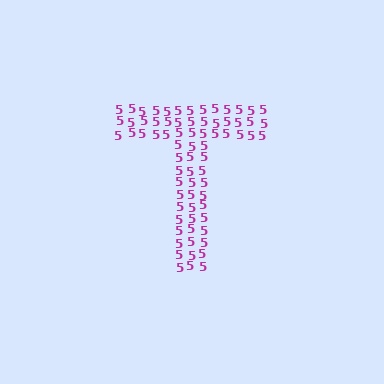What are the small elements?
The small elements are digit 5's.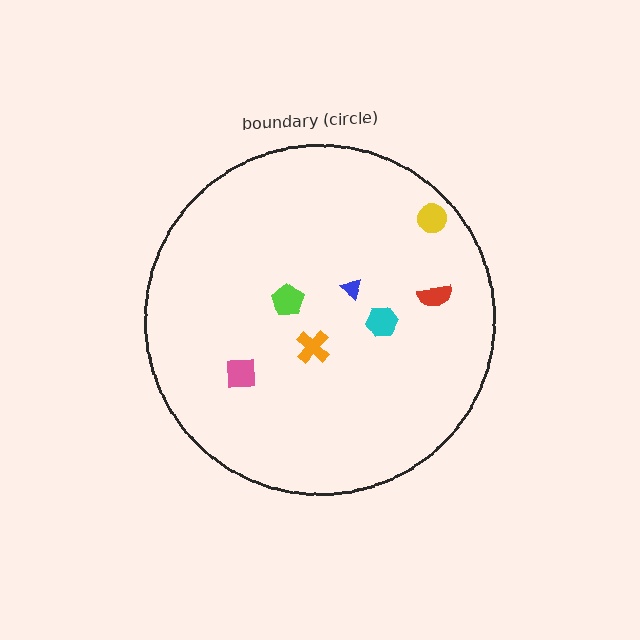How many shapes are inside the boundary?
7 inside, 0 outside.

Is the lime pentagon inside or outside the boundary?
Inside.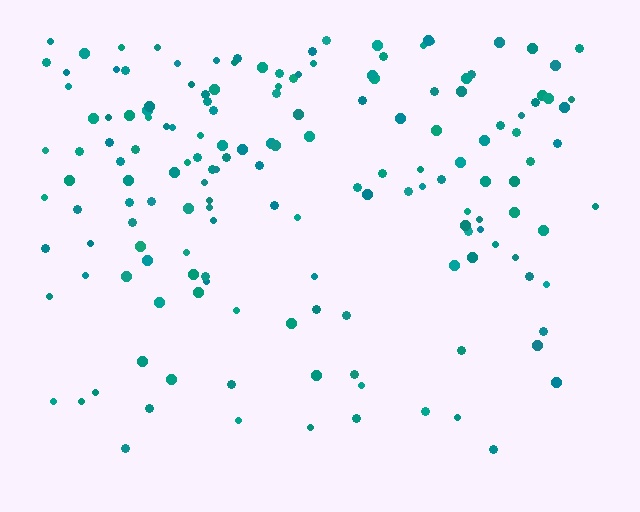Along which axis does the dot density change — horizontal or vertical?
Vertical.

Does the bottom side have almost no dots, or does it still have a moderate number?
Still a moderate number, just noticeably fewer than the top.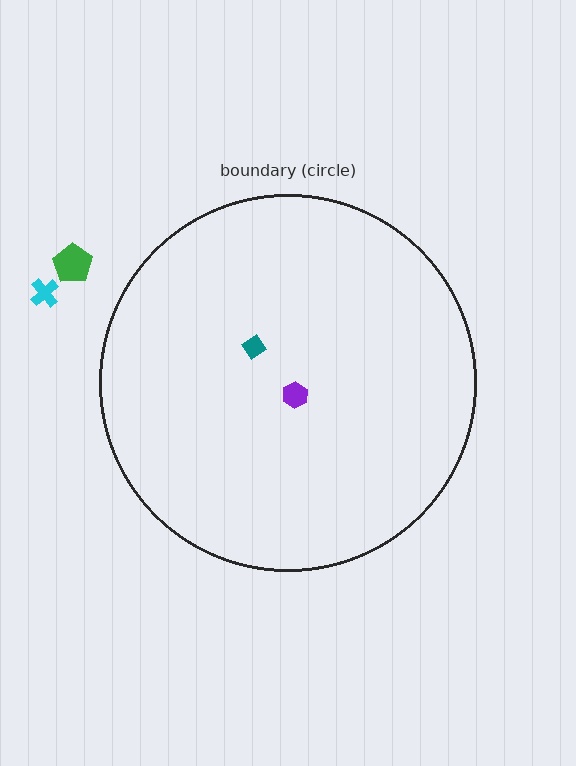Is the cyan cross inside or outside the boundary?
Outside.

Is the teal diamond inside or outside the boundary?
Inside.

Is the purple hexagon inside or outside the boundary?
Inside.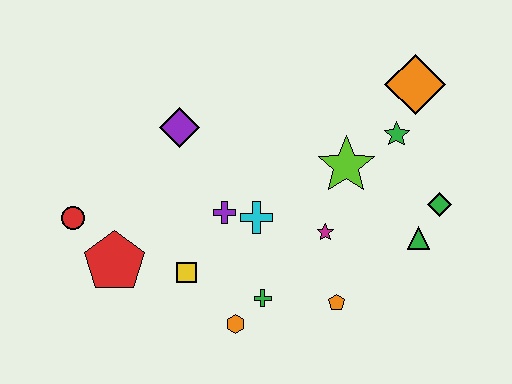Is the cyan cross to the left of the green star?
Yes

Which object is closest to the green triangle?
The green diamond is closest to the green triangle.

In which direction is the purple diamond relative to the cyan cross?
The purple diamond is above the cyan cross.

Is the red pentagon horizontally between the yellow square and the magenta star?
No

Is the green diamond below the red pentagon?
No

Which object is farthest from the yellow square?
The orange diamond is farthest from the yellow square.